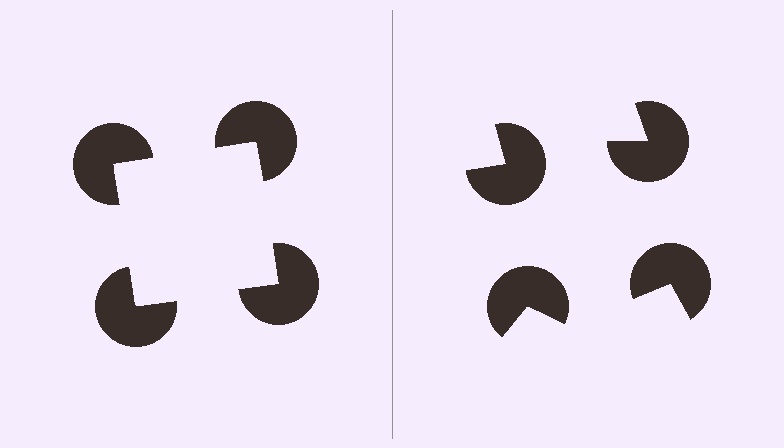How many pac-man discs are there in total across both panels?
8 — 4 on each side.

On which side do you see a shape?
An illusory square appears on the left side. On the right side the wedge cuts are rotated, so no coherent shape forms.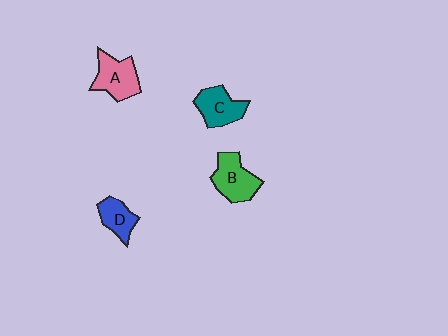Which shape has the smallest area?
Shape D (blue).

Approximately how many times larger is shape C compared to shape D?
Approximately 1.3 times.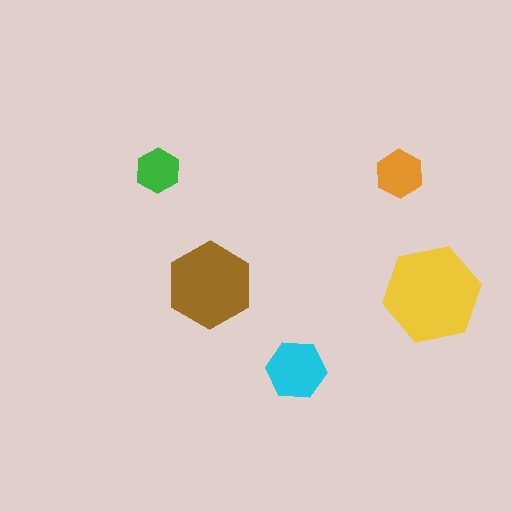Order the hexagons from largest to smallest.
the yellow one, the brown one, the cyan one, the orange one, the green one.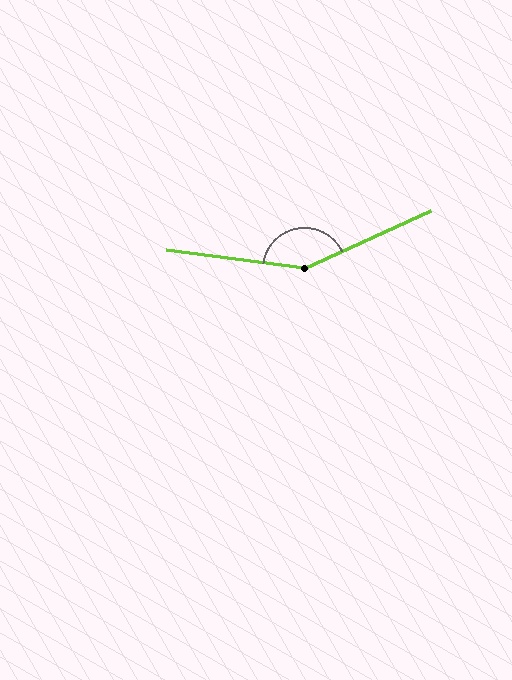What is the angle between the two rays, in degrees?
Approximately 148 degrees.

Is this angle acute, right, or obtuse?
It is obtuse.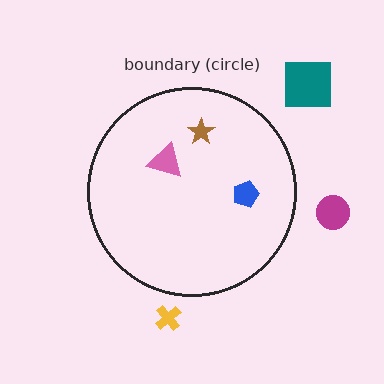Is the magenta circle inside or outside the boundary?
Outside.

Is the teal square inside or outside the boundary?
Outside.